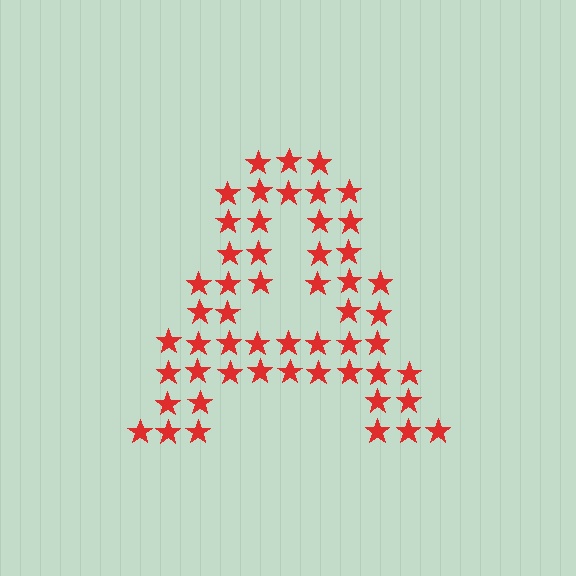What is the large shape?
The large shape is the letter A.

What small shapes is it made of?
It is made of small stars.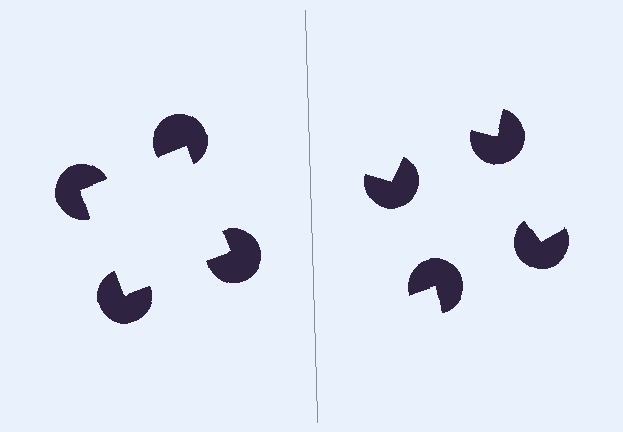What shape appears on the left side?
An illusory square.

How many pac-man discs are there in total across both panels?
8 — 4 on each side.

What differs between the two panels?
The pac-man discs are positioned identically on both sides; only the wedge orientations differ. On the left they align to a square; on the right they are misaligned.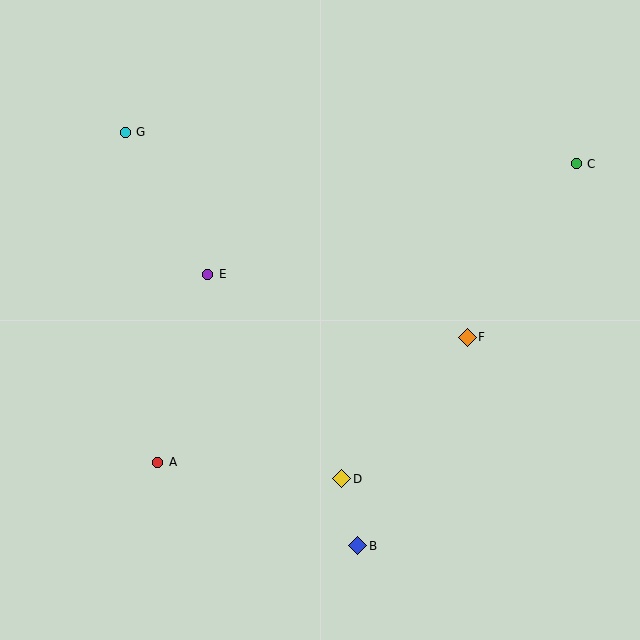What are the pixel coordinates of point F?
Point F is at (467, 337).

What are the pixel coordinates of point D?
Point D is at (342, 479).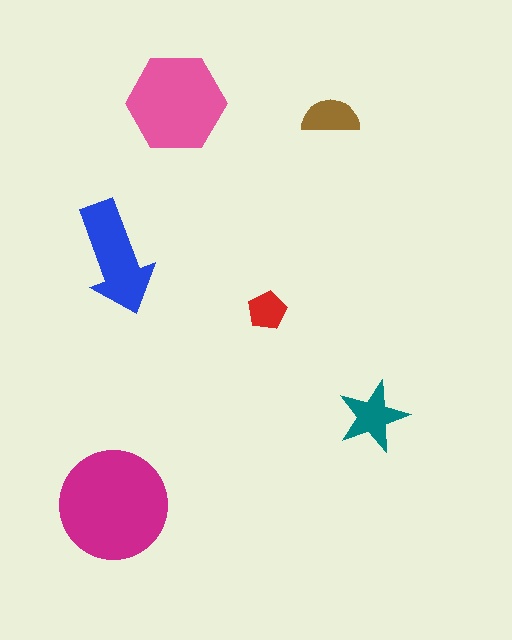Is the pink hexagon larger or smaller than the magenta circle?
Smaller.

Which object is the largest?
The magenta circle.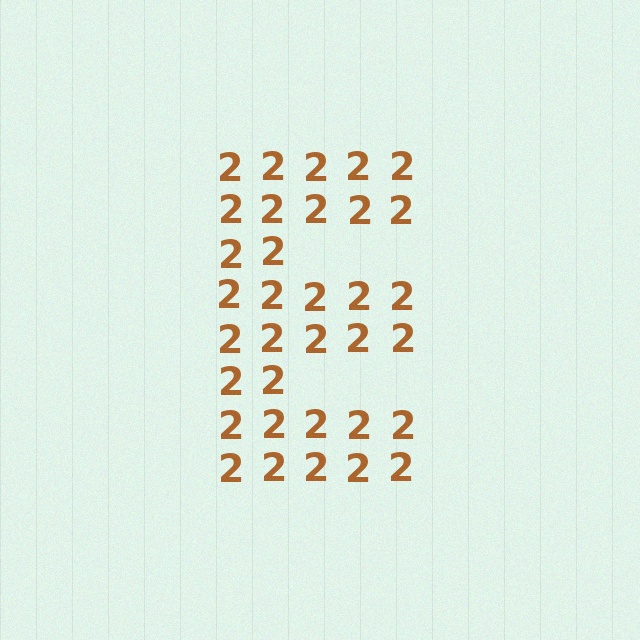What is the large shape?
The large shape is the letter E.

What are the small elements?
The small elements are digit 2's.